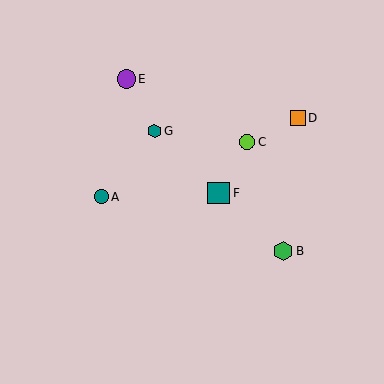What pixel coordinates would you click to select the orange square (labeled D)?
Click at (298, 118) to select the orange square D.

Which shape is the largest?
The teal square (labeled F) is the largest.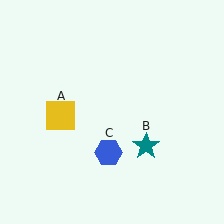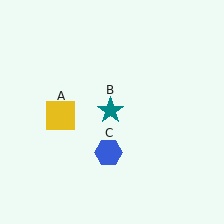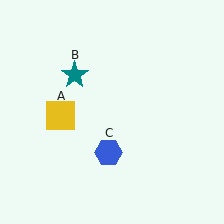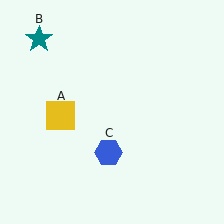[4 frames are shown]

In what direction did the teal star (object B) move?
The teal star (object B) moved up and to the left.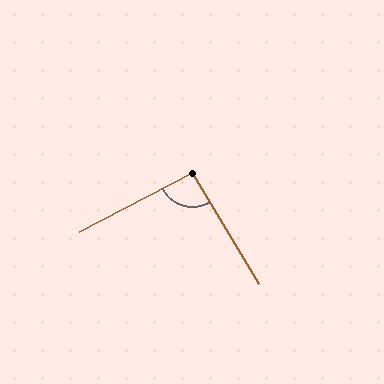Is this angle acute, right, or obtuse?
It is approximately a right angle.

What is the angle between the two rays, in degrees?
Approximately 93 degrees.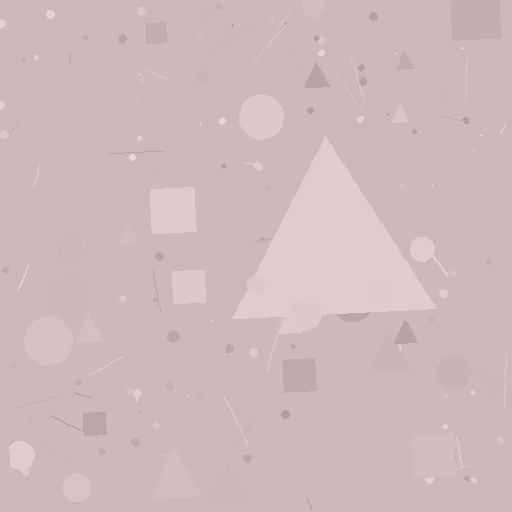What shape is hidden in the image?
A triangle is hidden in the image.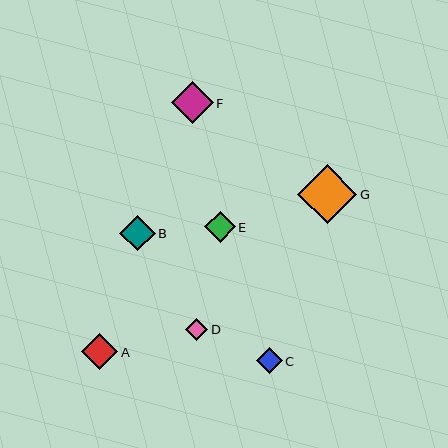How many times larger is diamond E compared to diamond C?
Diamond E is approximately 1.2 times the size of diamond C.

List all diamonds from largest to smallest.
From largest to smallest: G, F, A, B, E, C, D.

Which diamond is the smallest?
Diamond D is the smallest with a size of approximately 22 pixels.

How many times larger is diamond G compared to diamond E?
Diamond G is approximately 1.9 times the size of diamond E.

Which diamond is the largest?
Diamond G is the largest with a size of approximately 59 pixels.